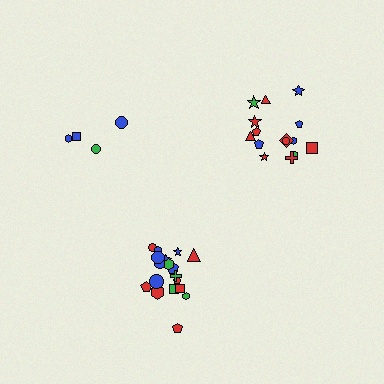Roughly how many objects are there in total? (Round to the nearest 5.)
Roughly 35 objects in total.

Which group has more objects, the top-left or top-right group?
The top-right group.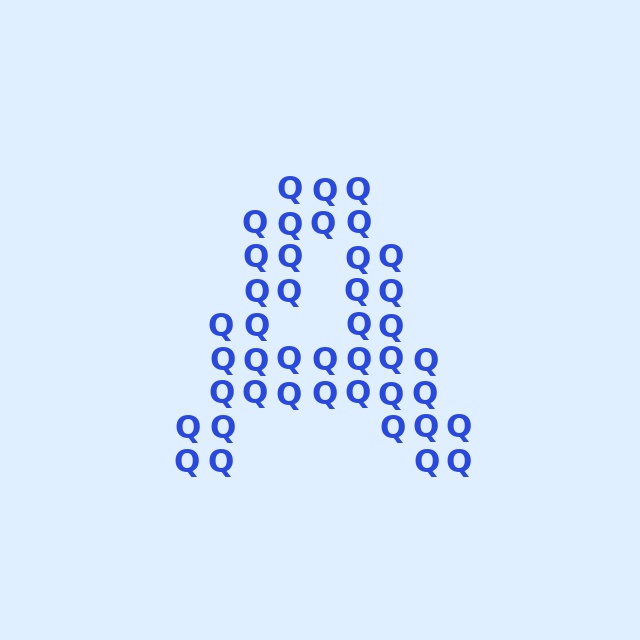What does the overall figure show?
The overall figure shows the letter A.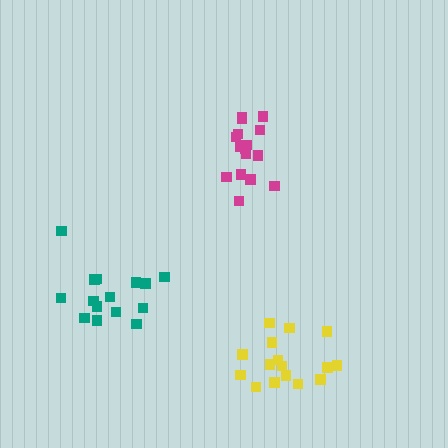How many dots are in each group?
Group 1: 16 dots, Group 2: 16 dots, Group 3: 15 dots (47 total).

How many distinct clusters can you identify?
There are 3 distinct clusters.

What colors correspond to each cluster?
The clusters are colored: magenta, yellow, teal.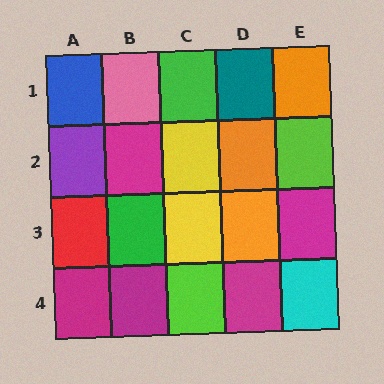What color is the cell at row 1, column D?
Teal.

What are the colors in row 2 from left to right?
Purple, magenta, yellow, orange, lime.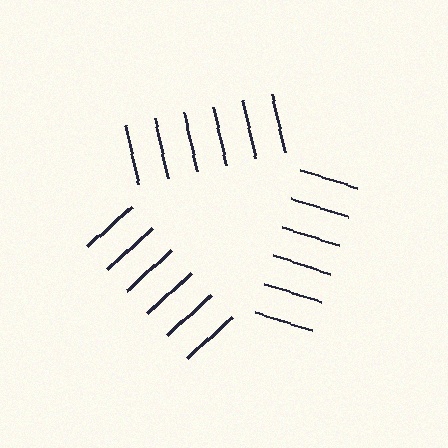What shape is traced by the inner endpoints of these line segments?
An illusory triangle — the line segments terminate on its edges but no continuous stroke is drawn.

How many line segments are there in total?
18 — 6 along each of the 3 edges.